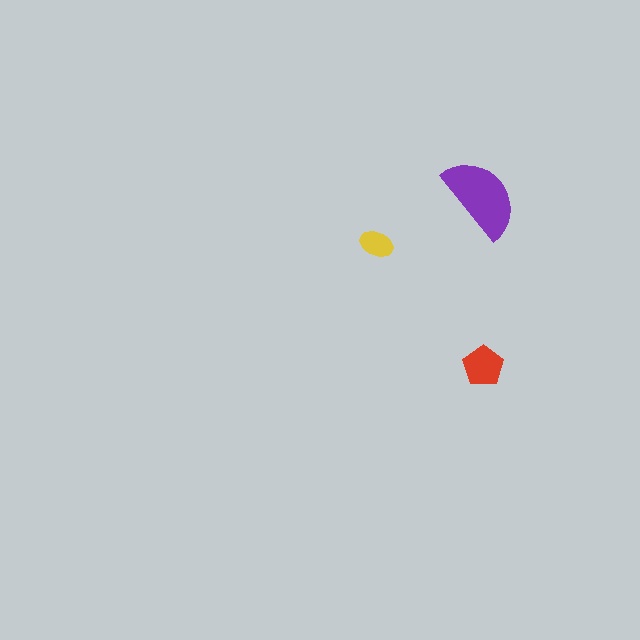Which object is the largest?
The purple semicircle.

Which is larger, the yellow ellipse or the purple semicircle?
The purple semicircle.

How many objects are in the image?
There are 3 objects in the image.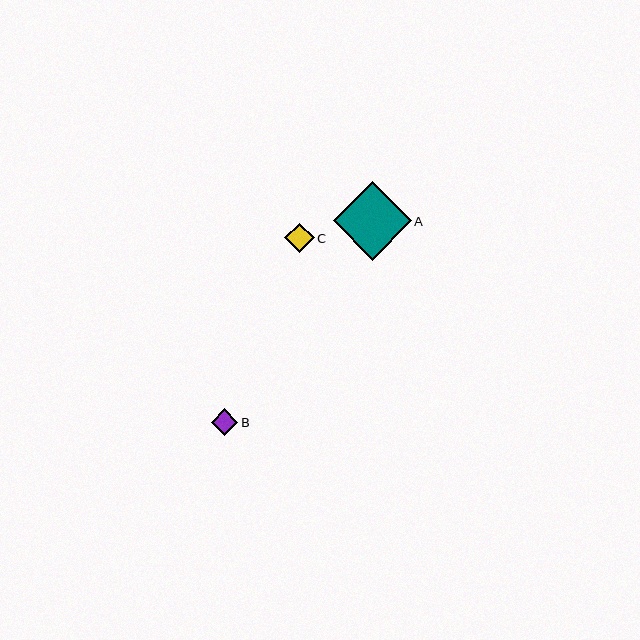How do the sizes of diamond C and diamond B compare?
Diamond C and diamond B are approximately the same size.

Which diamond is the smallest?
Diamond B is the smallest with a size of approximately 27 pixels.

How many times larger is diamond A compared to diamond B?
Diamond A is approximately 2.9 times the size of diamond B.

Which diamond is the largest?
Diamond A is the largest with a size of approximately 78 pixels.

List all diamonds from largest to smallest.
From largest to smallest: A, C, B.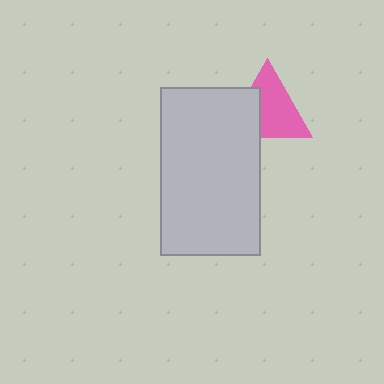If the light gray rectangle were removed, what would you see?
You would see the complete pink triangle.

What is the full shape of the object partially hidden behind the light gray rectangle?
The partially hidden object is a pink triangle.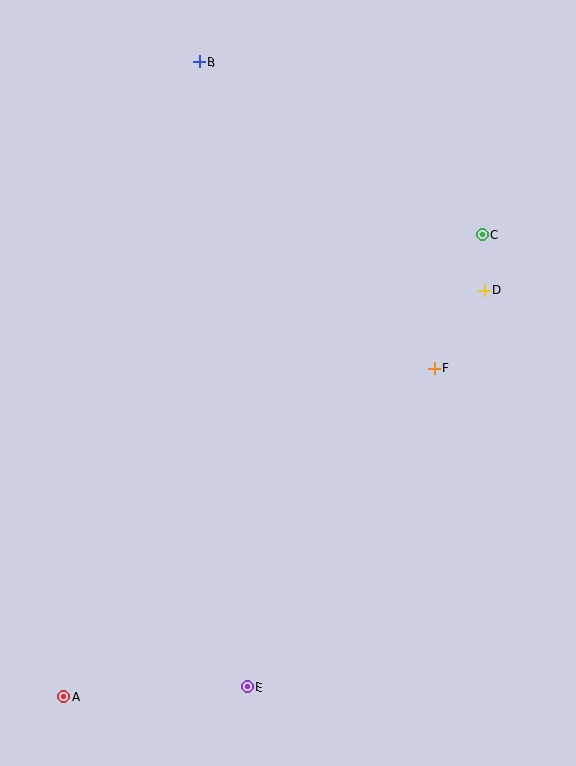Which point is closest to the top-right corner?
Point C is closest to the top-right corner.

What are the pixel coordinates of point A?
Point A is at (64, 697).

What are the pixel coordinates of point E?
Point E is at (248, 687).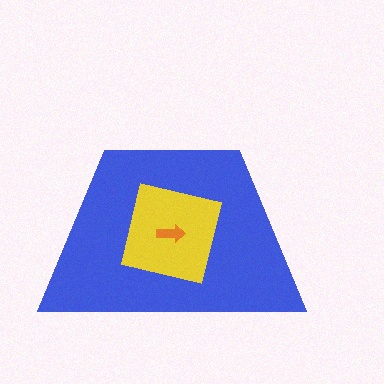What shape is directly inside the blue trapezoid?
The yellow square.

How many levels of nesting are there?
3.